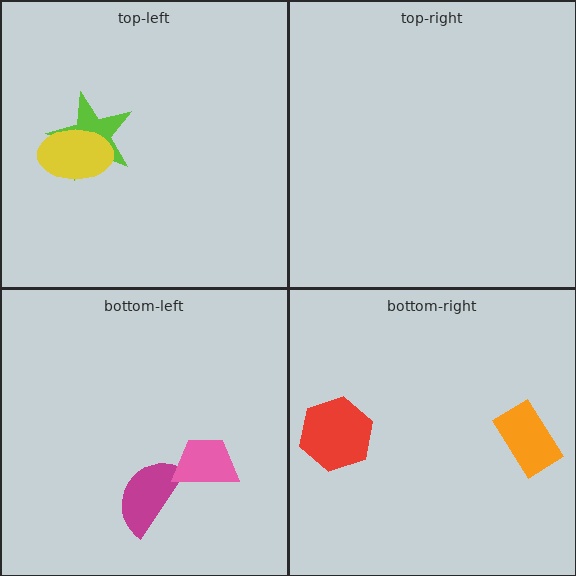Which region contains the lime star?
The top-left region.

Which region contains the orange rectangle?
The bottom-right region.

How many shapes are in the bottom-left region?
2.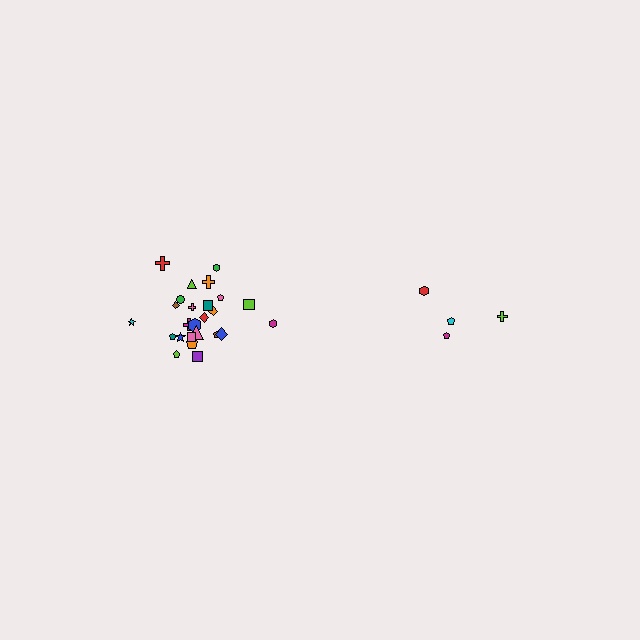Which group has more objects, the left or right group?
The left group.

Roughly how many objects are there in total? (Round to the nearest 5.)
Roughly 30 objects in total.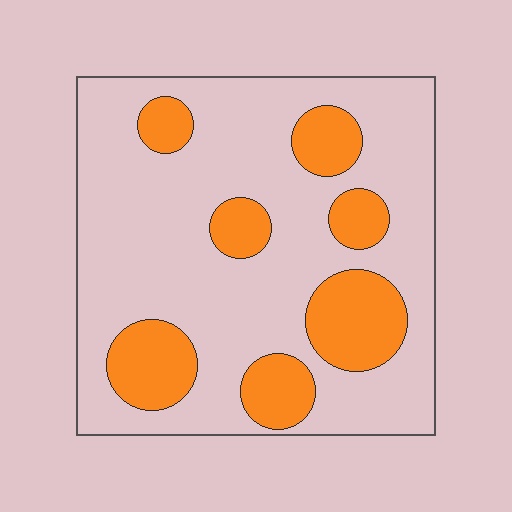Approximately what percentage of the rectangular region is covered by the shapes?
Approximately 25%.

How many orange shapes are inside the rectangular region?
7.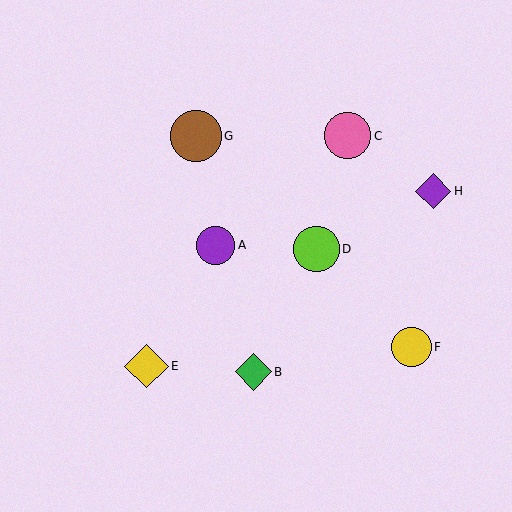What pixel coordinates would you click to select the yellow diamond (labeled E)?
Click at (146, 366) to select the yellow diamond E.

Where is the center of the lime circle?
The center of the lime circle is at (316, 249).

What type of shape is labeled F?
Shape F is a yellow circle.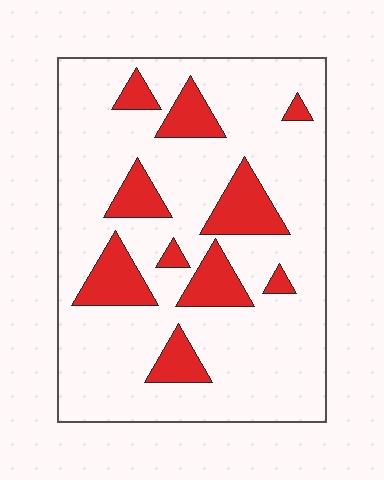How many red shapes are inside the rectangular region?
10.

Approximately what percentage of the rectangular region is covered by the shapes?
Approximately 20%.